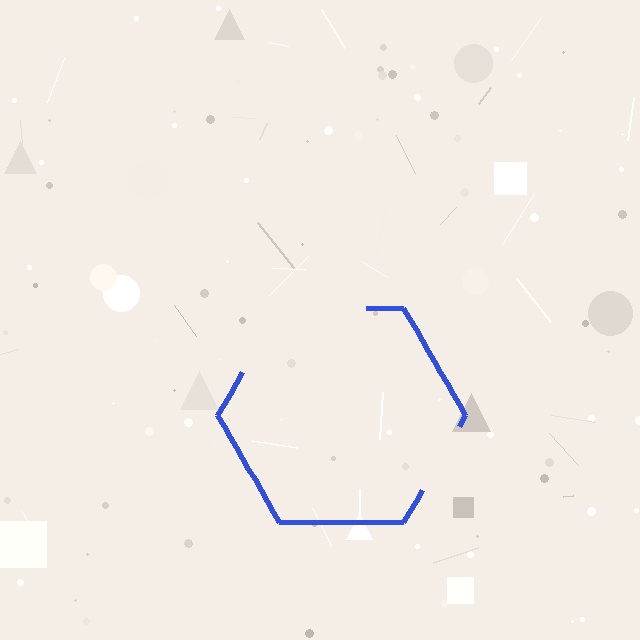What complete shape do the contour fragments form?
The contour fragments form a hexagon.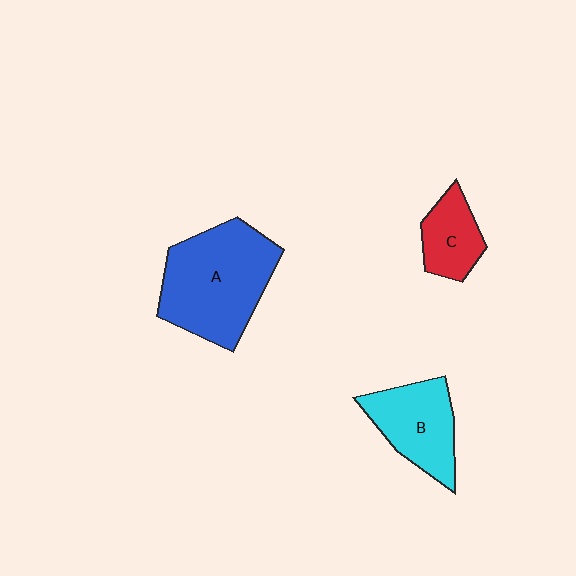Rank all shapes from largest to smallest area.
From largest to smallest: A (blue), B (cyan), C (red).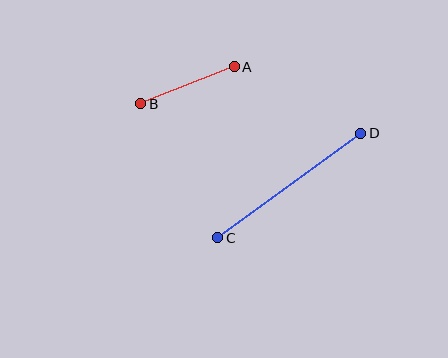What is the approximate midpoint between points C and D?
The midpoint is at approximately (289, 185) pixels.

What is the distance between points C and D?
The distance is approximately 177 pixels.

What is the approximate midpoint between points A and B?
The midpoint is at approximately (187, 85) pixels.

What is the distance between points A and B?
The distance is approximately 100 pixels.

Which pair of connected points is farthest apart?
Points C and D are farthest apart.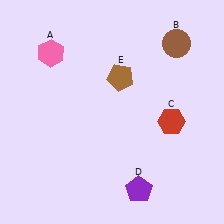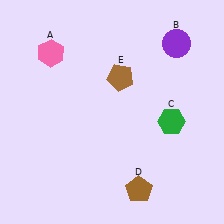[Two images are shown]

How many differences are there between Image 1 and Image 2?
There are 3 differences between the two images.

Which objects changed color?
B changed from brown to purple. C changed from red to green. D changed from purple to brown.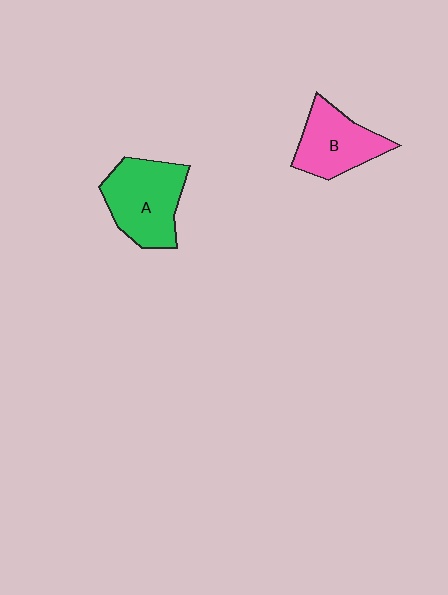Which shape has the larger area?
Shape A (green).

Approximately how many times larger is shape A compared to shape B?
Approximately 1.2 times.